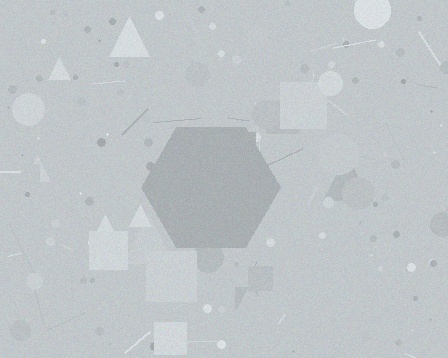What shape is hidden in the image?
A hexagon is hidden in the image.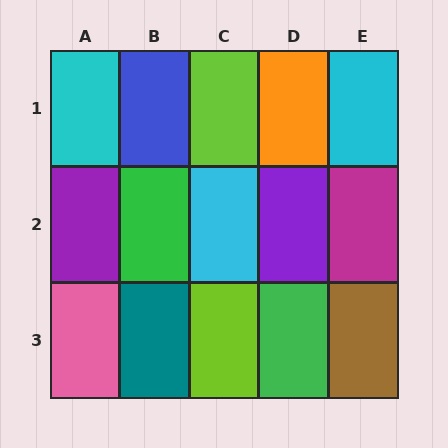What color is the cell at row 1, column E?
Cyan.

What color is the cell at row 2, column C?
Cyan.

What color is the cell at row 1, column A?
Cyan.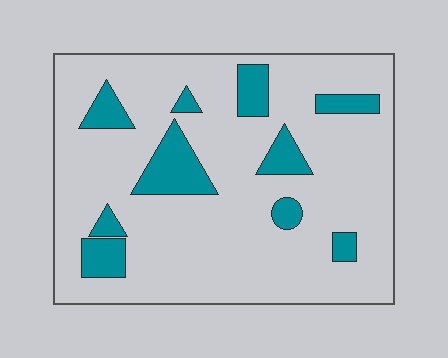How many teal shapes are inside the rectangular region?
10.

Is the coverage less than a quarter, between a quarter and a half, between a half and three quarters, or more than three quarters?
Less than a quarter.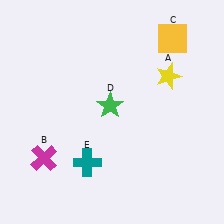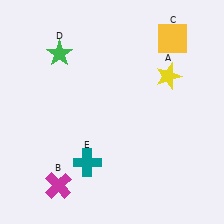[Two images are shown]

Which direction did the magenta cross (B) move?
The magenta cross (B) moved down.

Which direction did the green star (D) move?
The green star (D) moved up.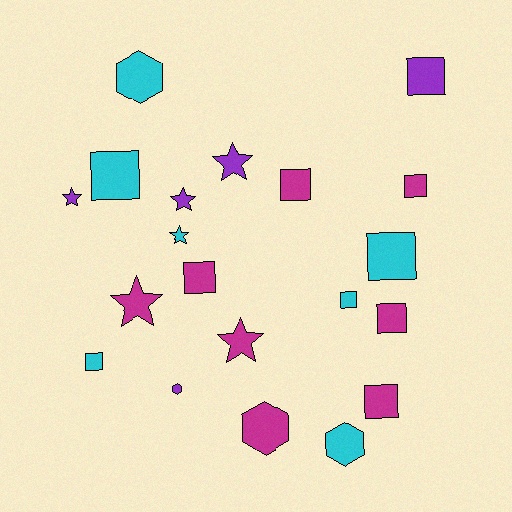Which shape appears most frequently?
Square, with 10 objects.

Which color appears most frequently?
Magenta, with 8 objects.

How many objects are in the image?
There are 20 objects.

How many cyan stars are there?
There is 1 cyan star.